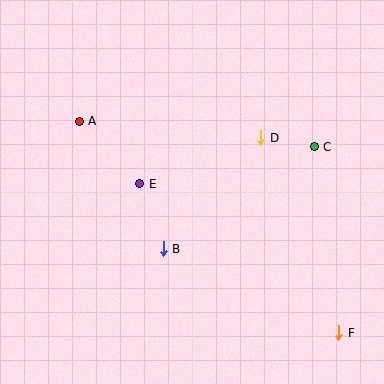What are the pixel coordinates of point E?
Point E is at (140, 184).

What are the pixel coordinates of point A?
Point A is at (79, 121).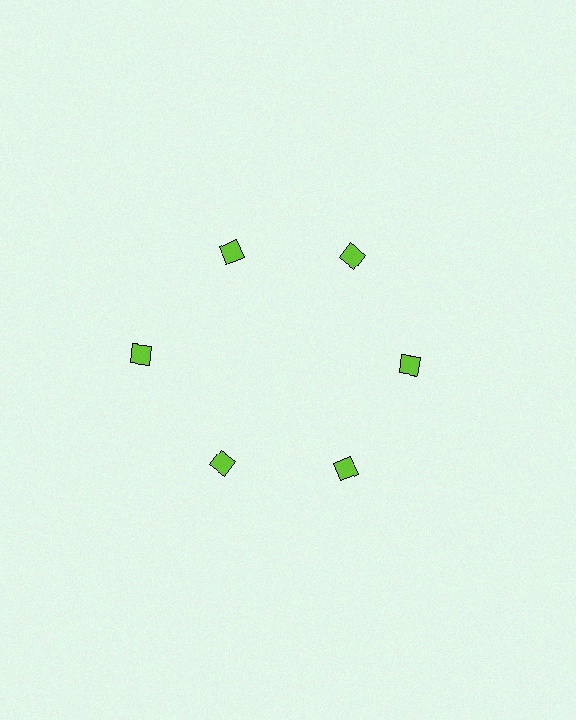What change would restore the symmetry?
The symmetry would be restored by moving it inward, back onto the ring so that all 6 diamonds sit at equal angles and equal distance from the center.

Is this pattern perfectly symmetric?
No. The 6 lime diamonds are arranged in a ring, but one element near the 9 o'clock position is pushed outward from the center, breaking the 6-fold rotational symmetry.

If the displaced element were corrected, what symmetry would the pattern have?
It would have 6-fold rotational symmetry — the pattern would map onto itself every 60 degrees.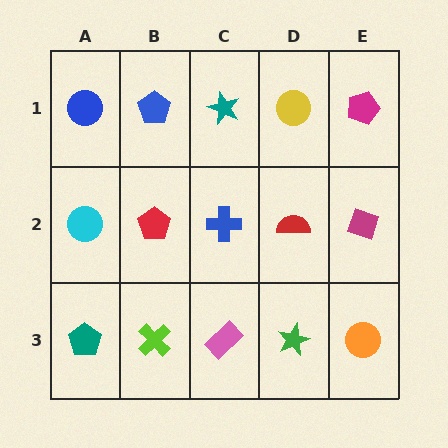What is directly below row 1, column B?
A red pentagon.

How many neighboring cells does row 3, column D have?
3.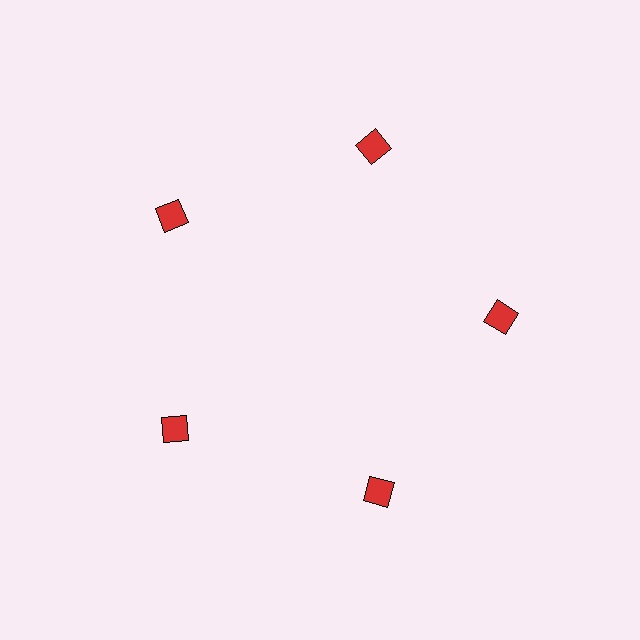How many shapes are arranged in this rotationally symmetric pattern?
There are 5 shapes, arranged in 5 groups of 1.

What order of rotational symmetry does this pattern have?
This pattern has 5-fold rotational symmetry.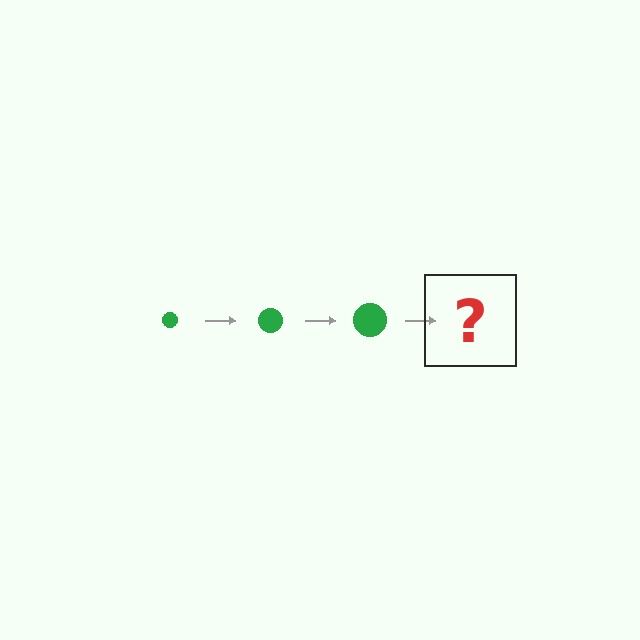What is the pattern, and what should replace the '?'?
The pattern is that the circle gets progressively larger each step. The '?' should be a green circle, larger than the previous one.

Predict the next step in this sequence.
The next step is a green circle, larger than the previous one.